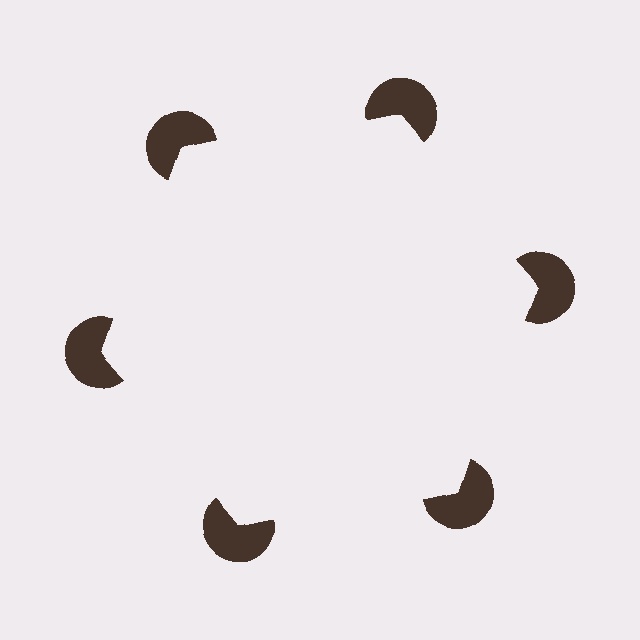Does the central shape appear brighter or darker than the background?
It typically appears slightly brighter than the background, even though no actual brightness change is drawn.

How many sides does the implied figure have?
6 sides.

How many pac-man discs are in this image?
There are 6 — one at each vertex of the illusory hexagon.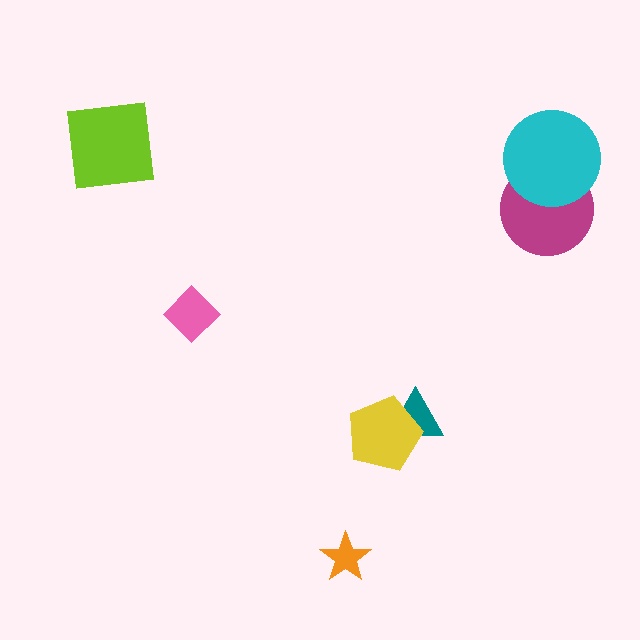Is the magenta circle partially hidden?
Yes, it is partially covered by another shape.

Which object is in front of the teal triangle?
The yellow pentagon is in front of the teal triangle.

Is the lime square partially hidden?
No, no other shape covers it.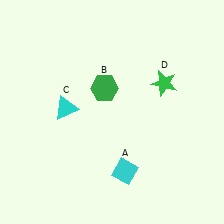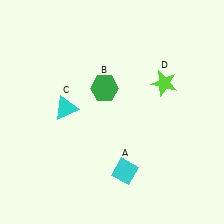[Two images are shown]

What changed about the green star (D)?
In Image 1, D is green. In Image 2, it changed to lime.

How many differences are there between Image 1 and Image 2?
There is 1 difference between the two images.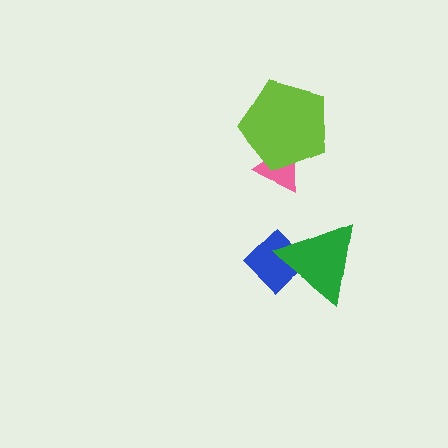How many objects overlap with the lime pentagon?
1 object overlaps with the lime pentagon.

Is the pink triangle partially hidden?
Yes, it is partially covered by another shape.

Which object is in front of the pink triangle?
The lime pentagon is in front of the pink triangle.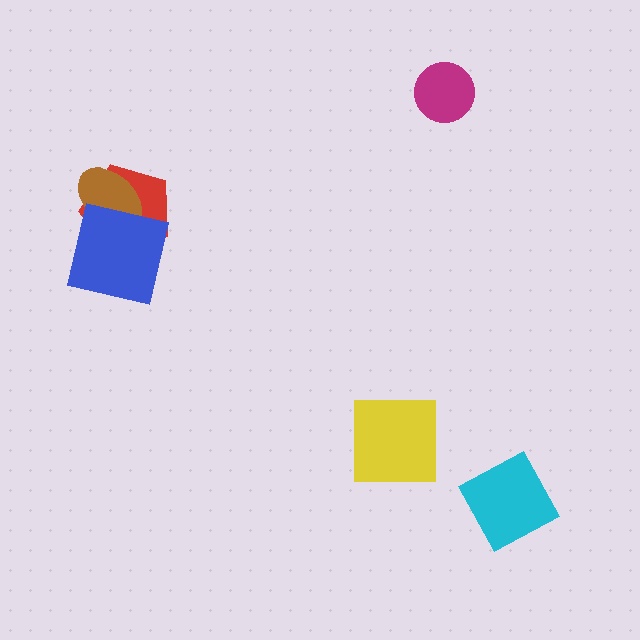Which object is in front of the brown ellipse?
The blue square is in front of the brown ellipse.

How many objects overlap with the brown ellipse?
2 objects overlap with the brown ellipse.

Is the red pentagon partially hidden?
Yes, it is partially covered by another shape.